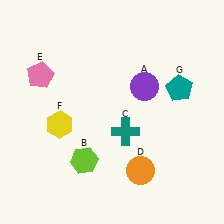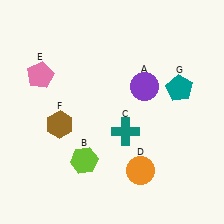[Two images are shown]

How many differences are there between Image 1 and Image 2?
There is 1 difference between the two images.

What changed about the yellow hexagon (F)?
In Image 1, F is yellow. In Image 2, it changed to brown.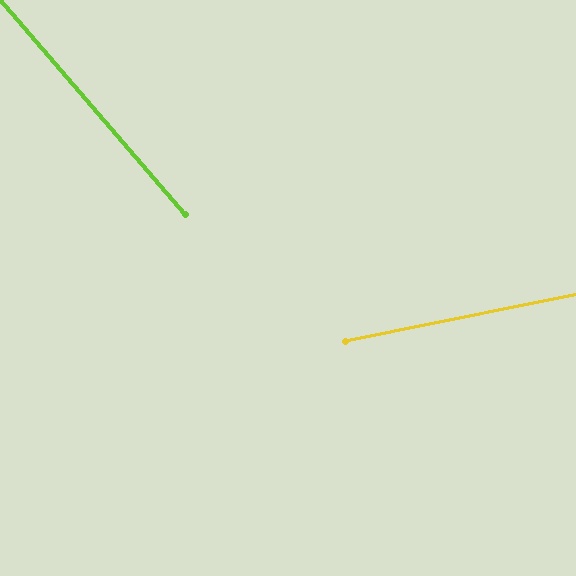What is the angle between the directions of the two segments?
Approximately 61 degrees.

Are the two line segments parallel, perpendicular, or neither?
Neither parallel nor perpendicular — they differ by about 61°.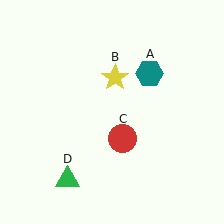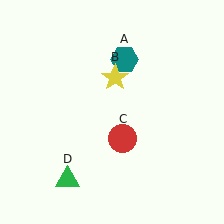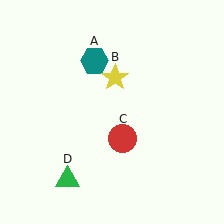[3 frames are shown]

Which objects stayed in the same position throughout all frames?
Yellow star (object B) and red circle (object C) and green triangle (object D) remained stationary.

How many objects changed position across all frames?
1 object changed position: teal hexagon (object A).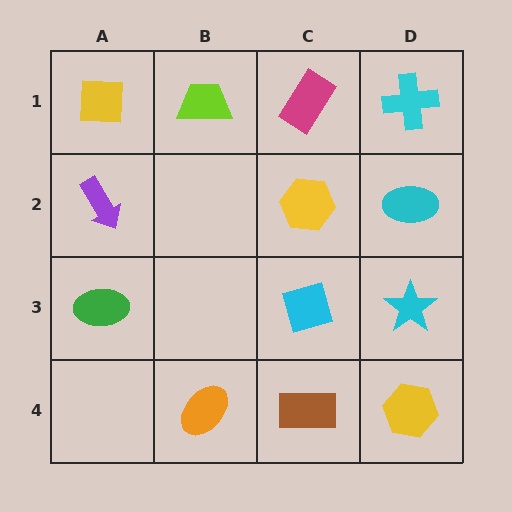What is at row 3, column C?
A cyan diamond.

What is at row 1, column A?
A yellow square.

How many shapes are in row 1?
4 shapes.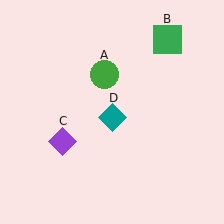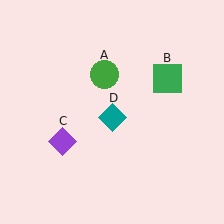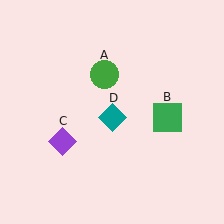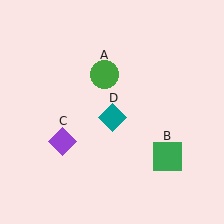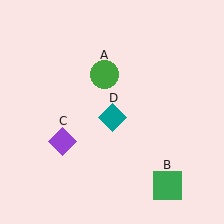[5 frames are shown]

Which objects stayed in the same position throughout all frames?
Green circle (object A) and purple diamond (object C) and teal diamond (object D) remained stationary.